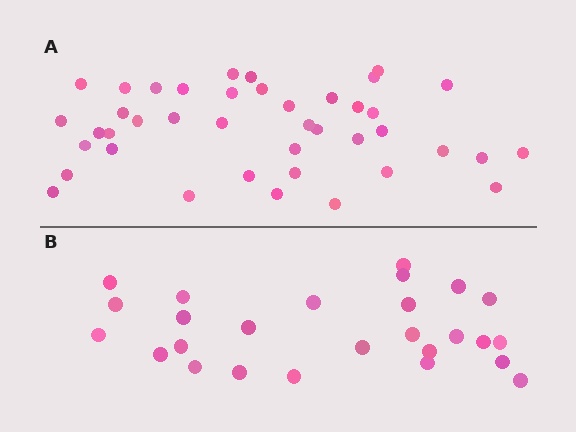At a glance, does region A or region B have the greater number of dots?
Region A (the top region) has more dots.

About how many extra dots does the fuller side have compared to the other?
Region A has approximately 15 more dots than region B.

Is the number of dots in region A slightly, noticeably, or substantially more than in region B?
Region A has substantially more. The ratio is roughly 1.6 to 1.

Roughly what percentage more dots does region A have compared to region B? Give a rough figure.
About 60% more.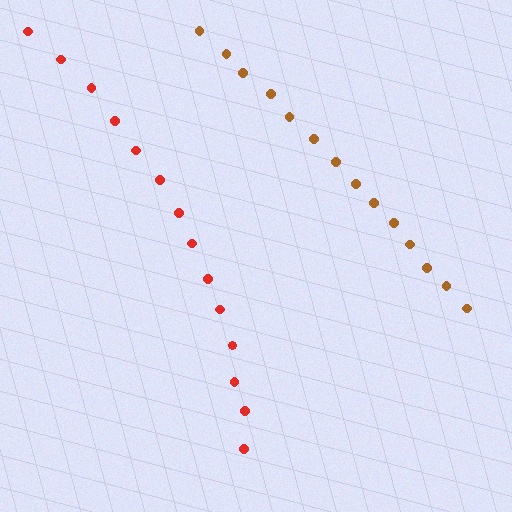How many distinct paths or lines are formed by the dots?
There are 2 distinct paths.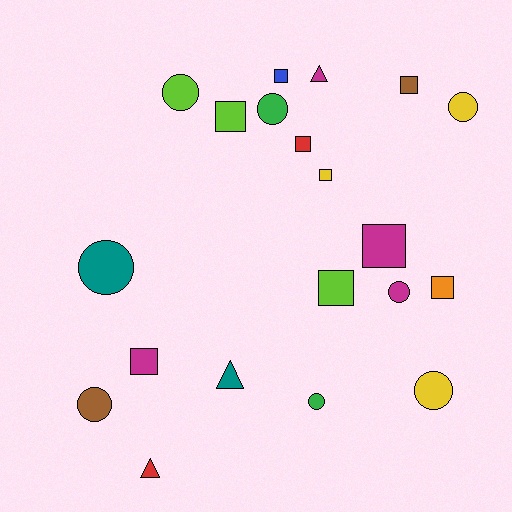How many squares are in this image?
There are 9 squares.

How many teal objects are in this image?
There are 2 teal objects.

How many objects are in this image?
There are 20 objects.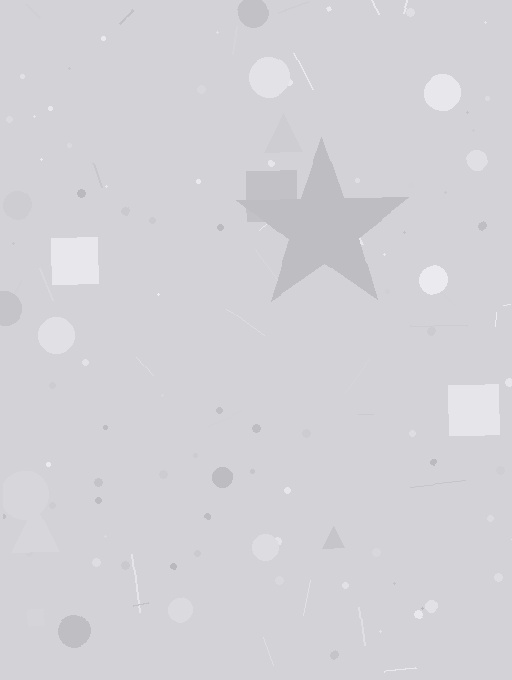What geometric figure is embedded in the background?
A star is embedded in the background.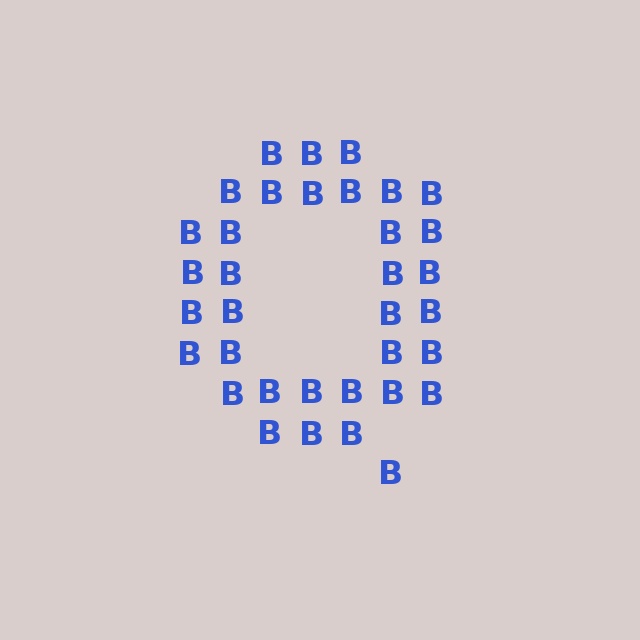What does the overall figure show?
The overall figure shows the letter Q.